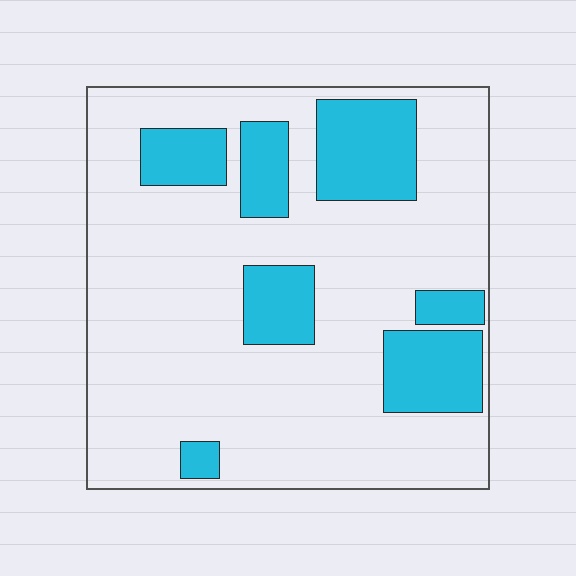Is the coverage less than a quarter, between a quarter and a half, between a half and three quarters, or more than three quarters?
Less than a quarter.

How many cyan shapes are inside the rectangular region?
7.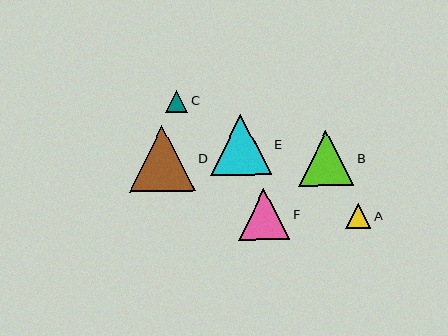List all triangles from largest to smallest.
From largest to smallest: D, E, B, F, A, C.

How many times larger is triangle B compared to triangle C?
Triangle B is approximately 2.4 times the size of triangle C.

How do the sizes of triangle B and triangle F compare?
Triangle B and triangle F are approximately the same size.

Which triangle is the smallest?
Triangle C is the smallest with a size of approximately 22 pixels.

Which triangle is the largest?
Triangle D is the largest with a size of approximately 66 pixels.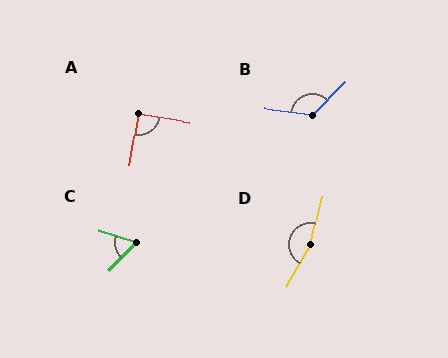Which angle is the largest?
D, at approximately 165 degrees.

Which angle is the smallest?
C, at approximately 64 degrees.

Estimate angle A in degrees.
Approximately 91 degrees.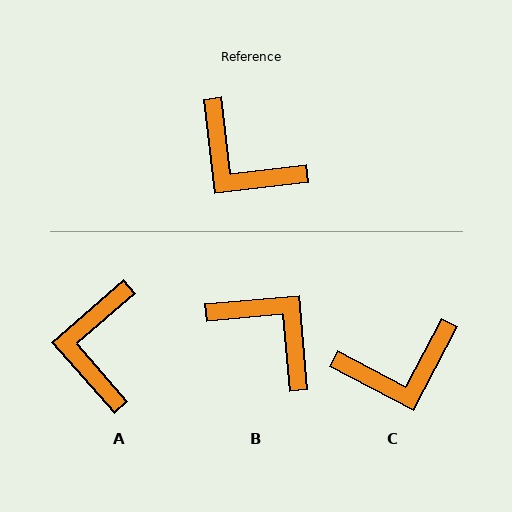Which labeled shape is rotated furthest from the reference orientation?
B, about 178 degrees away.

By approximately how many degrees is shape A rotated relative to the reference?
Approximately 56 degrees clockwise.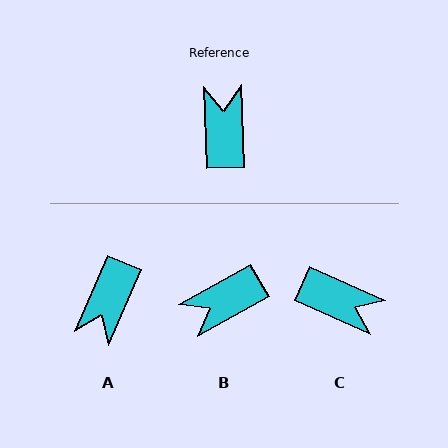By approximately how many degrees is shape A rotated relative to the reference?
Approximately 155 degrees counter-clockwise.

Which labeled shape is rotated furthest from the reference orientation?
A, about 155 degrees away.